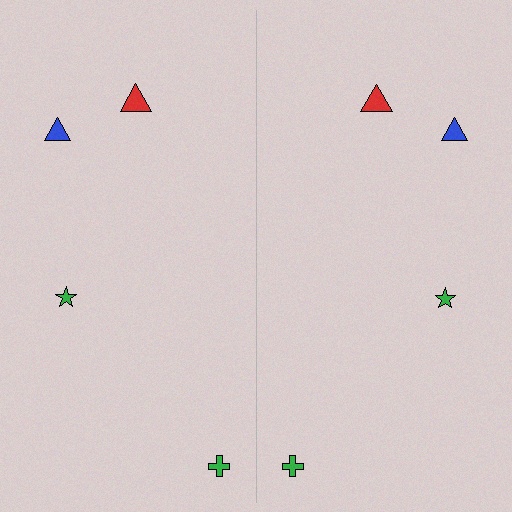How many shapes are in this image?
There are 8 shapes in this image.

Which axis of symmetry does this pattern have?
The pattern has a vertical axis of symmetry running through the center of the image.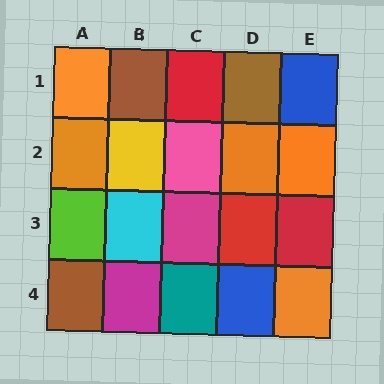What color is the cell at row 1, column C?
Red.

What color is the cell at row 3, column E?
Red.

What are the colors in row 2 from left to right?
Orange, yellow, pink, orange, orange.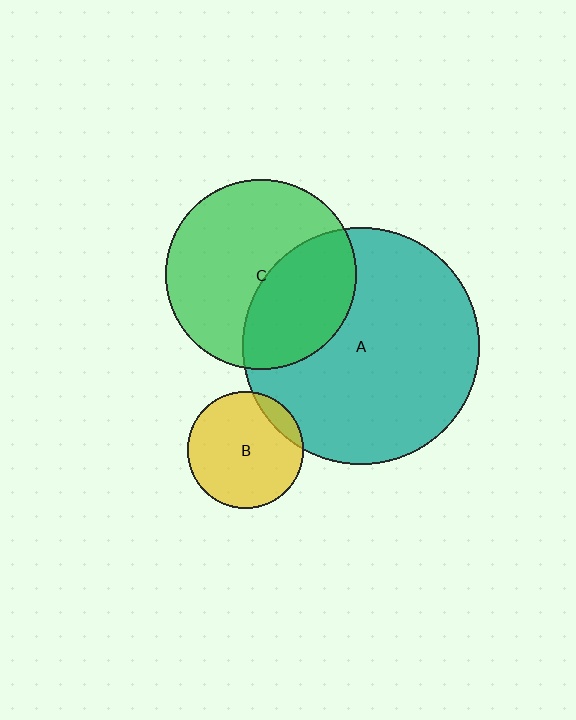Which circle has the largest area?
Circle A (teal).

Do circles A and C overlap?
Yes.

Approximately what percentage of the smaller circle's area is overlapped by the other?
Approximately 40%.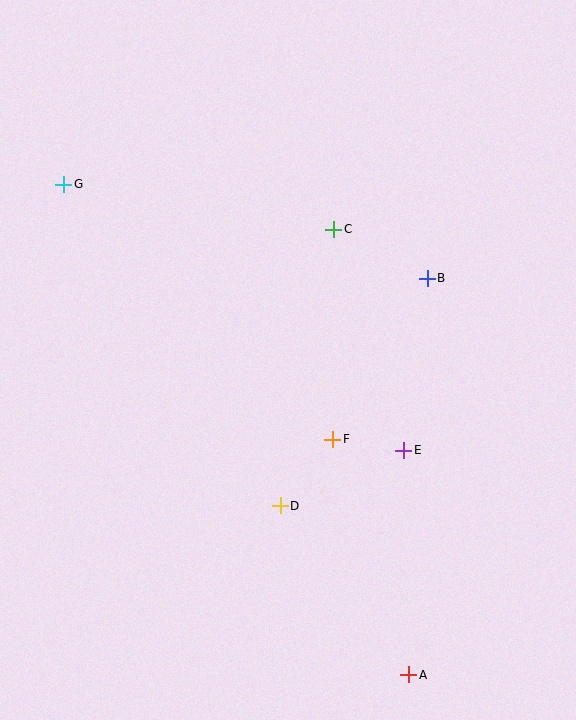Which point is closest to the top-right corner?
Point B is closest to the top-right corner.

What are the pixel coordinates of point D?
Point D is at (280, 506).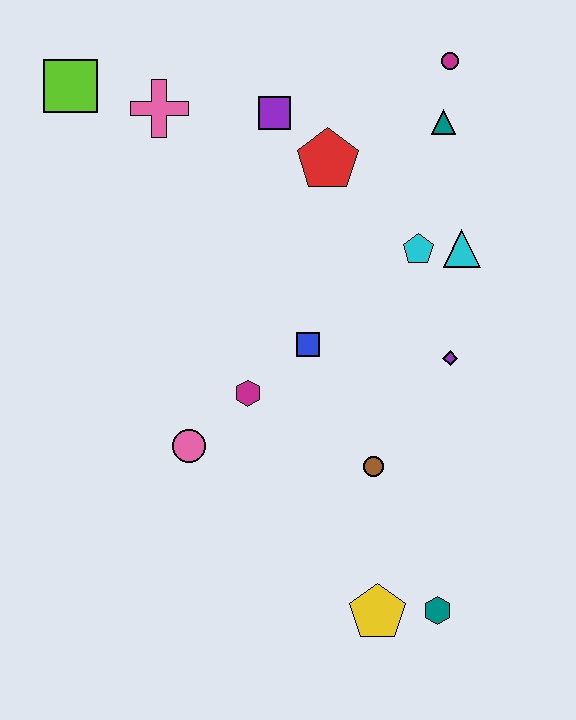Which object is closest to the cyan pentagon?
The cyan triangle is closest to the cyan pentagon.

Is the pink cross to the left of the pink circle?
Yes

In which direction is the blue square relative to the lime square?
The blue square is below the lime square.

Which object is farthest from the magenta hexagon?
The magenta circle is farthest from the magenta hexagon.